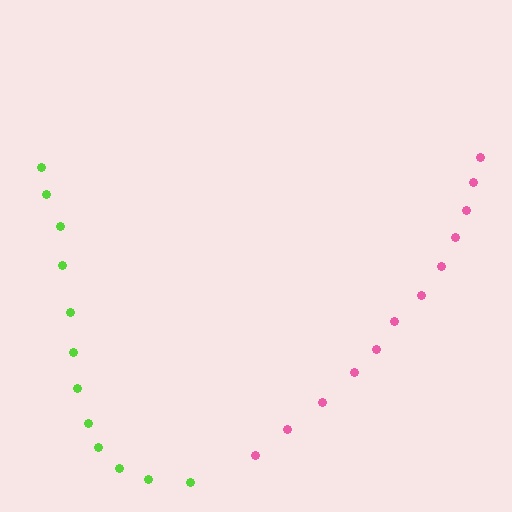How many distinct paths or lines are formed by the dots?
There are 2 distinct paths.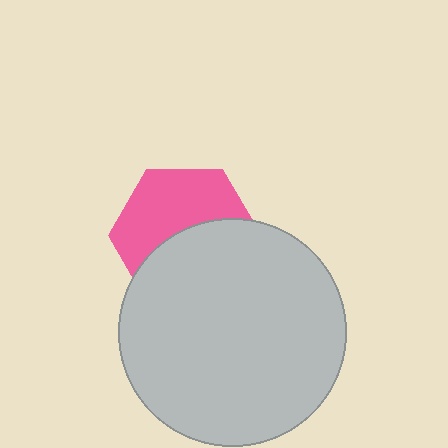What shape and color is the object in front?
The object in front is a light gray circle.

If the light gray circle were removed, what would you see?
You would see the complete pink hexagon.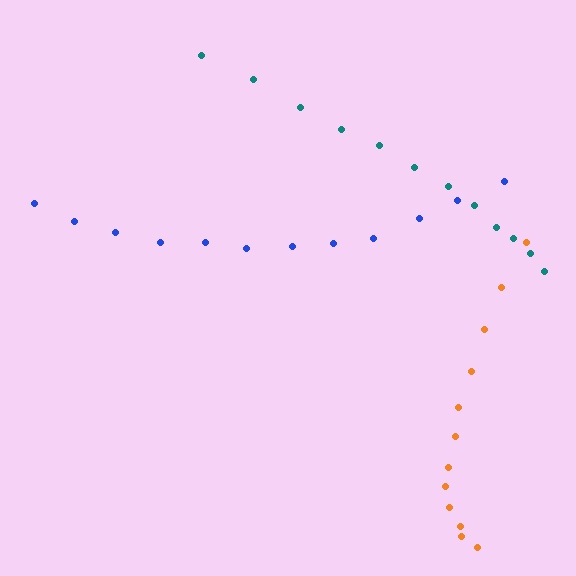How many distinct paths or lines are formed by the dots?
There are 3 distinct paths.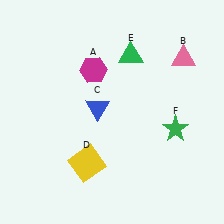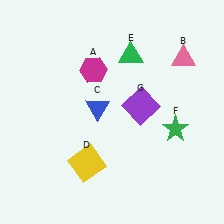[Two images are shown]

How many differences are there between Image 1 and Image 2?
There is 1 difference between the two images.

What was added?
A purple square (G) was added in Image 2.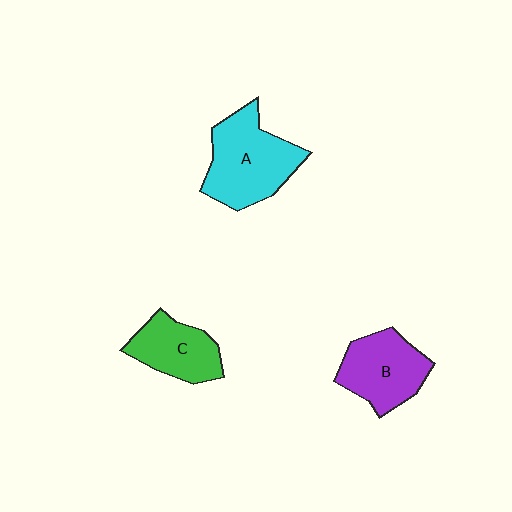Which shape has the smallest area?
Shape C (green).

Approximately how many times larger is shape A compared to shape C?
Approximately 1.5 times.